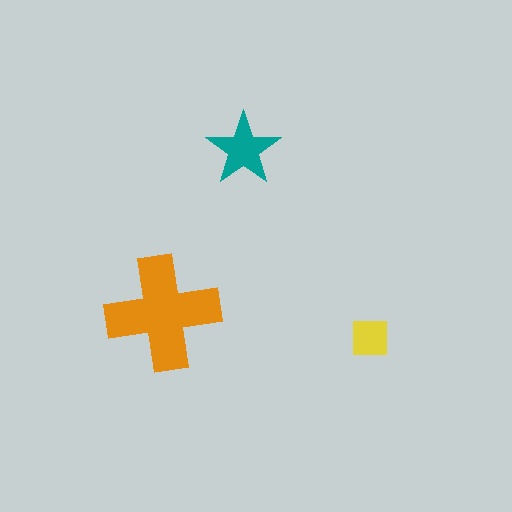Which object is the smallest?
The yellow square.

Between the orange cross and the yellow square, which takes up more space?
The orange cross.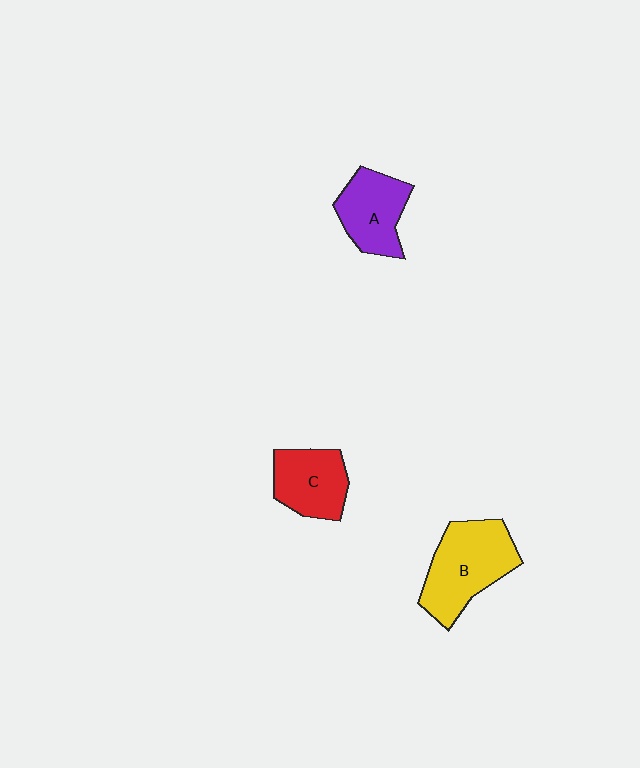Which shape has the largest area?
Shape B (yellow).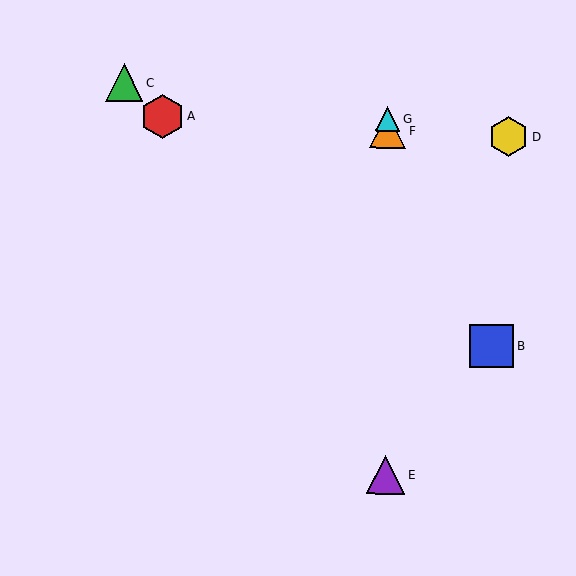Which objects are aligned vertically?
Objects E, F, G are aligned vertically.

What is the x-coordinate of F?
Object F is at x≈387.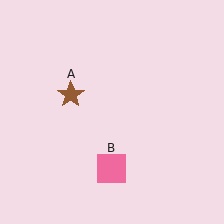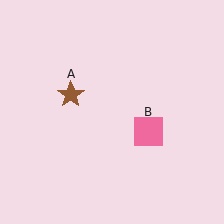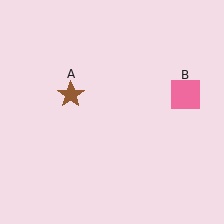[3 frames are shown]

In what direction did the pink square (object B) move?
The pink square (object B) moved up and to the right.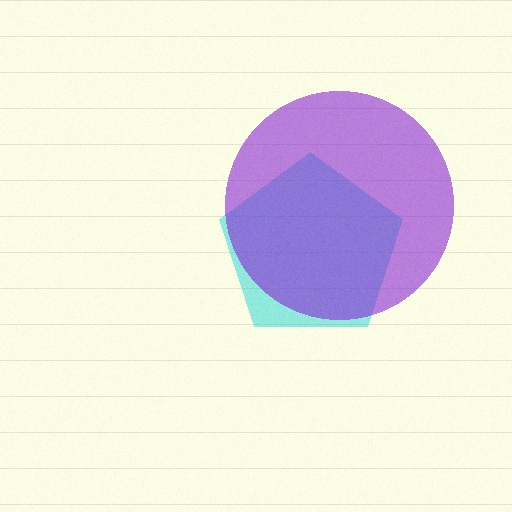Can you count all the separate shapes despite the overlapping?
Yes, there are 2 separate shapes.